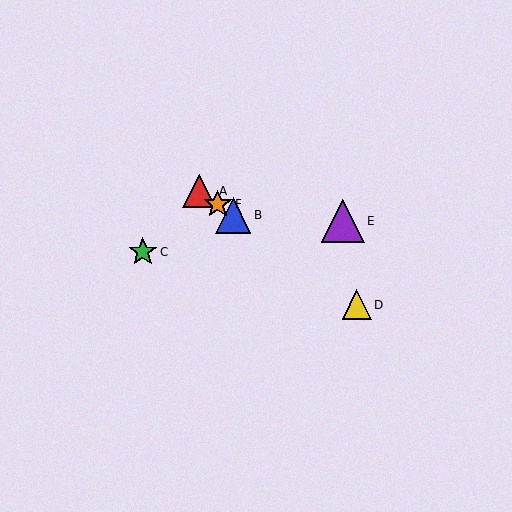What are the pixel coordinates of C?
Object C is at (143, 252).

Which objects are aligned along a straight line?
Objects A, B, D, F are aligned along a straight line.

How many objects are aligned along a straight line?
4 objects (A, B, D, F) are aligned along a straight line.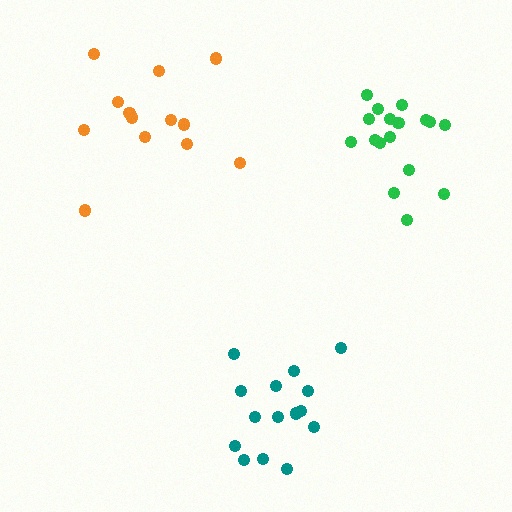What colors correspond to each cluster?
The clusters are colored: teal, green, orange.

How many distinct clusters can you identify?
There are 3 distinct clusters.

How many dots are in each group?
Group 1: 15 dots, Group 2: 17 dots, Group 3: 13 dots (45 total).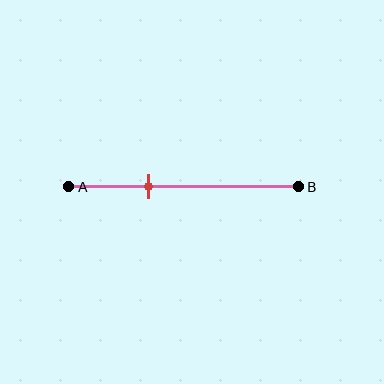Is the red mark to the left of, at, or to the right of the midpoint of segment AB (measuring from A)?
The red mark is to the left of the midpoint of segment AB.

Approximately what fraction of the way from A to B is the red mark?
The red mark is approximately 35% of the way from A to B.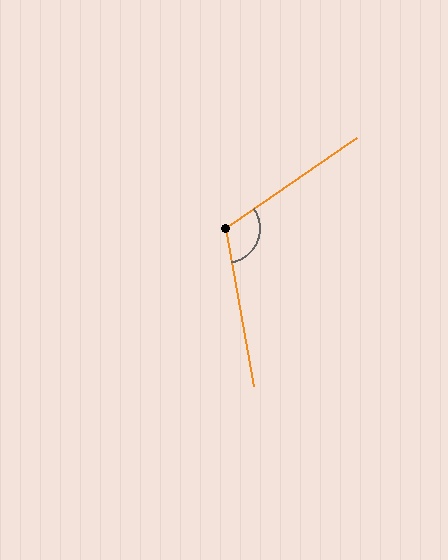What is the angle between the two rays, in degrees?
Approximately 115 degrees.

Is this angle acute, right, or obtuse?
It is obtuse.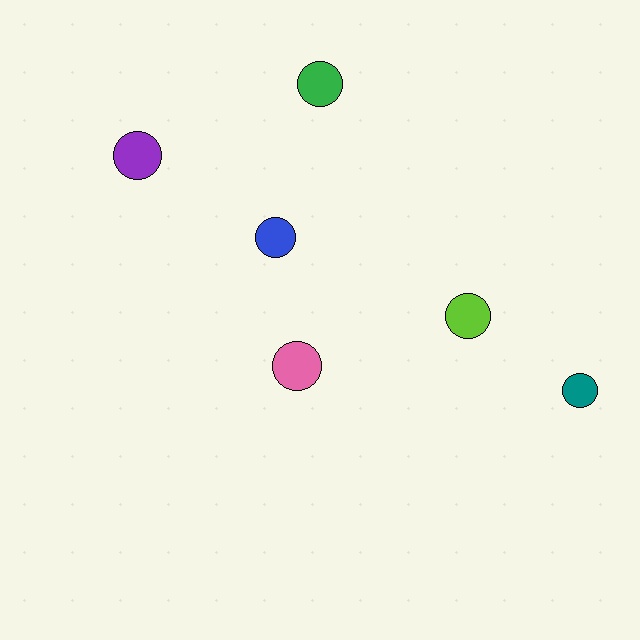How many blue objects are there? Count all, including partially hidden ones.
There is 1 blue object.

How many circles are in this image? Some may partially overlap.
There are 6 circles.